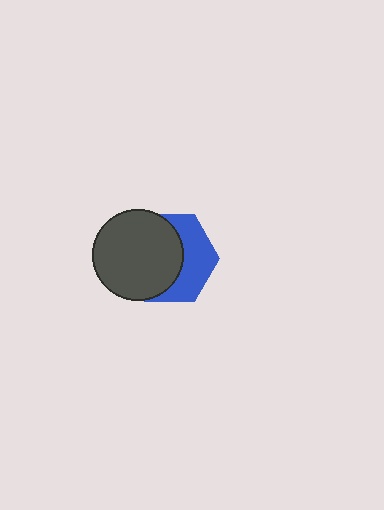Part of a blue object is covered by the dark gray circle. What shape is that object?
It is a hexagon.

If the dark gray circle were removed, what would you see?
You would see the complete blue hexagon.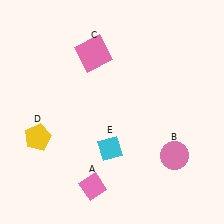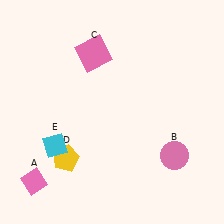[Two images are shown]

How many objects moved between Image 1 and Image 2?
3 objects moved between the two images.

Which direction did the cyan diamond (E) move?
The cyan diamond (E) moved left.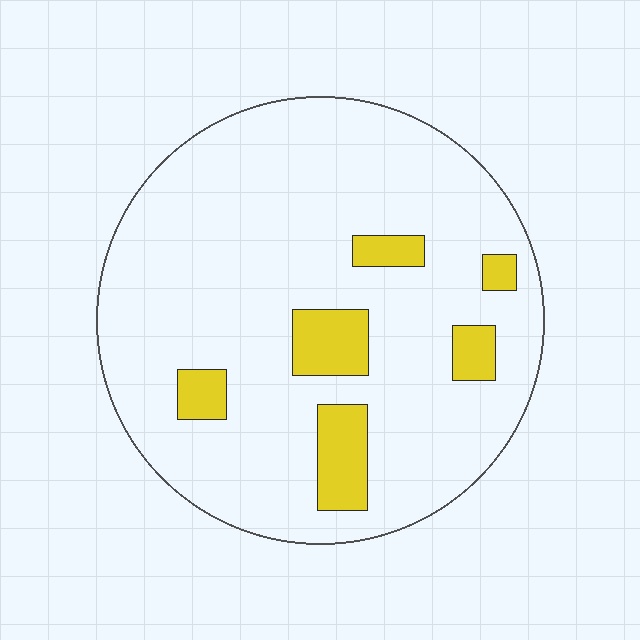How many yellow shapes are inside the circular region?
6.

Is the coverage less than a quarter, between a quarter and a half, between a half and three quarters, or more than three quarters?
Less than a quarter.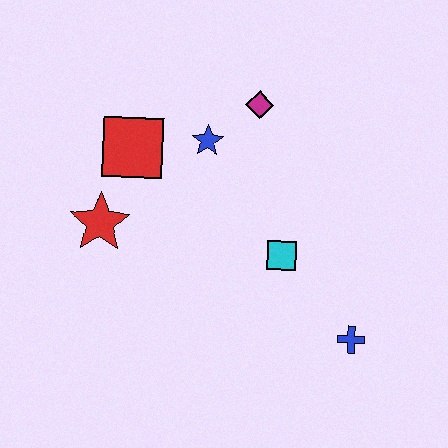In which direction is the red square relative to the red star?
The red square is above the red star.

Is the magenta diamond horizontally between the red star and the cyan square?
Yes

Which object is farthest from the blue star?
The blue cross is farthest from the blue star.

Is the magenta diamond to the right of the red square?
Yes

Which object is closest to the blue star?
The magenta diamond is closest to the blue star.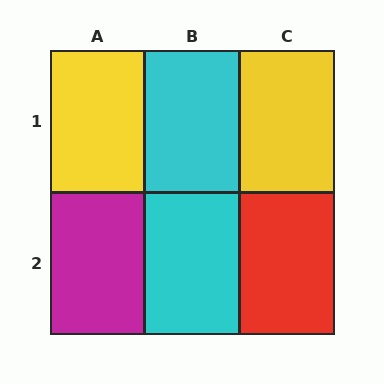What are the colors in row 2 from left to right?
Magenta, cyan, red.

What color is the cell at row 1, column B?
Cyan.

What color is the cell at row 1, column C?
Yellow.